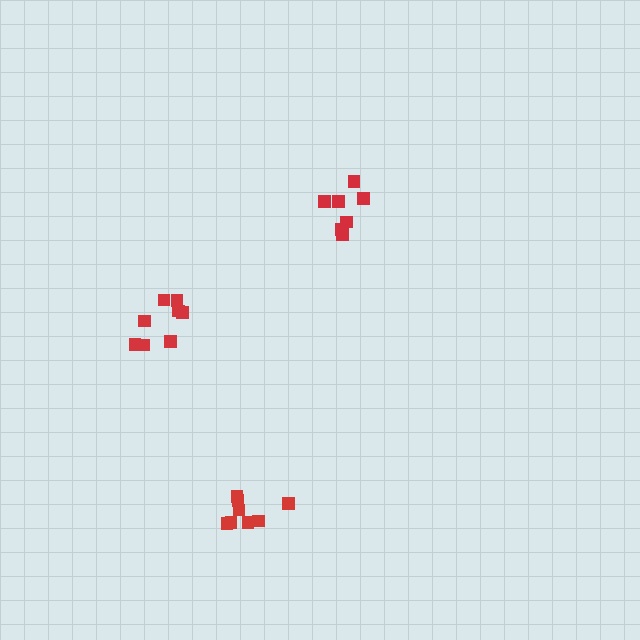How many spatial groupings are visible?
There are 3 spatial groupings.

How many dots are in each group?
Group 1: 8 dots, Group 2: 7 dots, Group 3: 8 dots (23 total).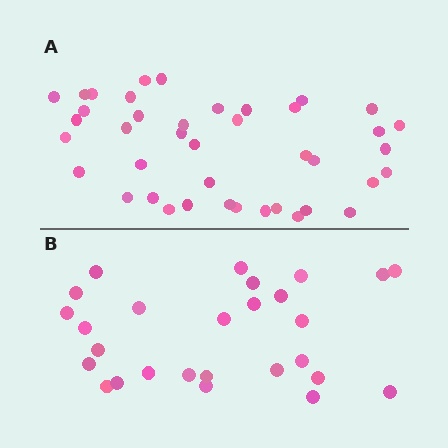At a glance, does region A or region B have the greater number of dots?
Region A (the top region) has more dots.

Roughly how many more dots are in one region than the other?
Region A has approximately 15 more dots than region B.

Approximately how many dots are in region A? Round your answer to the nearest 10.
About 40 dots. (The exact count is 41, which rounds to 40.)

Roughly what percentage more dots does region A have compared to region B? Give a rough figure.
About 50% more.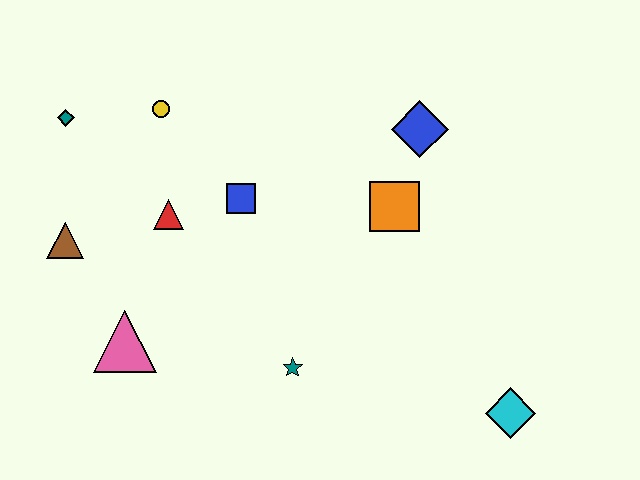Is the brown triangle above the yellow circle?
No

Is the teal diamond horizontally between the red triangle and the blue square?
No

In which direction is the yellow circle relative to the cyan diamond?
The yellow circle is to the left of the cyan diamond.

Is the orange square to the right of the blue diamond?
No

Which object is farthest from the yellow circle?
The cyan diamond is farthest from the yellow circle.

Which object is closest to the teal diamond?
The yellow circle is closest to the teal diamond.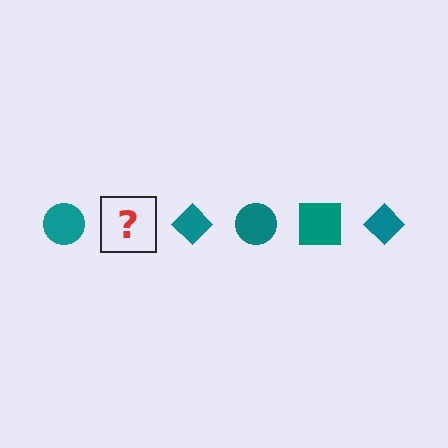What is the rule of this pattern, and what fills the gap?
The rule is that the pattern cycles through circle, square, diamond shapes in teal. The gap should be filled with a teal square.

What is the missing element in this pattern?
The missing element is a teal square.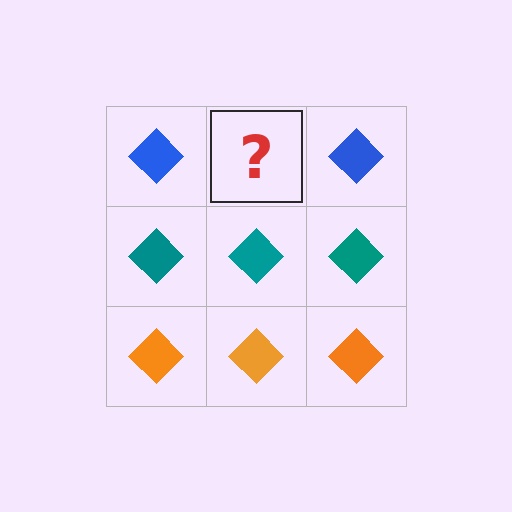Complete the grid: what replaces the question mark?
The question mark should be replaced with a blue diamond.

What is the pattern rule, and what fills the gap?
The rule is that each row has a consistent color. The gap should be filled with a blue diamond.